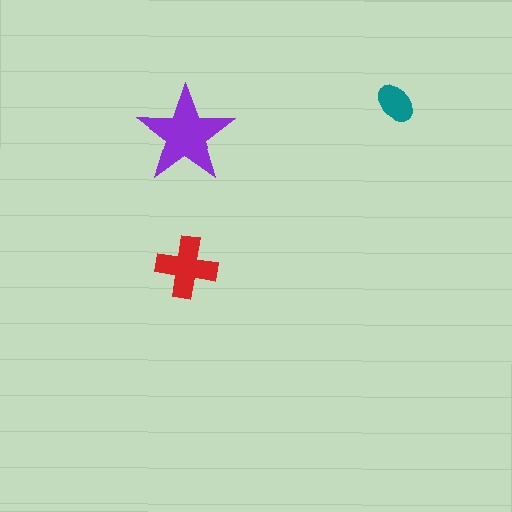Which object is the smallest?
The teal ellipse.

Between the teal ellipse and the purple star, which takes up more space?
The purple star.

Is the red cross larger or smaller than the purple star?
Smaller.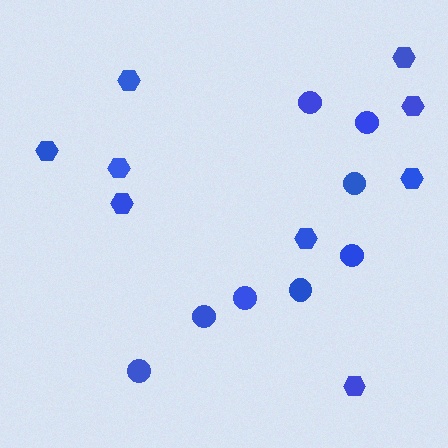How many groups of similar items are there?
There are 2 groups: one group of circles (8) and one group of hexagons (9).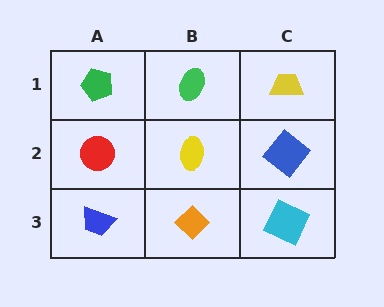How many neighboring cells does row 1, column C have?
2.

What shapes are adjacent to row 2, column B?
A green ellipse (row 1, column B), an orange diamond (row 3, column B), a red circle (row 2, column A), a blue diamond (row 2, column C).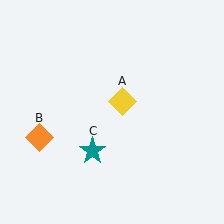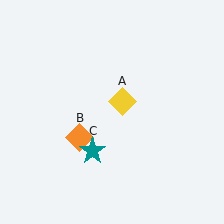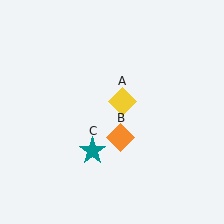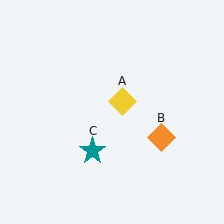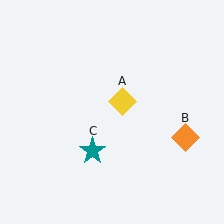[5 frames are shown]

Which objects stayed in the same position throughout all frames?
Yellow diamond (object A) and teal star (object C) remained stationary.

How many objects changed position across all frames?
1 object changed position: orange diamond (object B).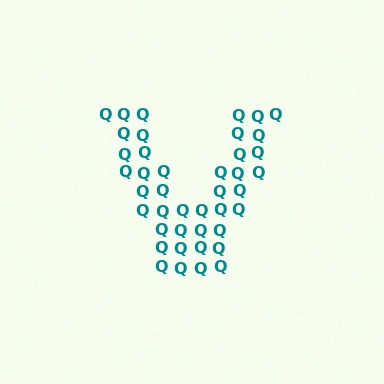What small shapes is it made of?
It is made of small letter Q's.